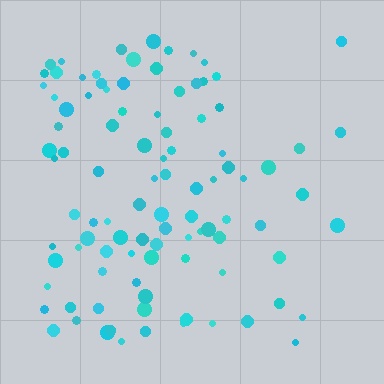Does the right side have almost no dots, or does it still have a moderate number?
Still a moderate number, just noticeably fewer than the left.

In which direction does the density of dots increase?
From right to left, with the left side densest.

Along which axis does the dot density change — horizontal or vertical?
Horizontal.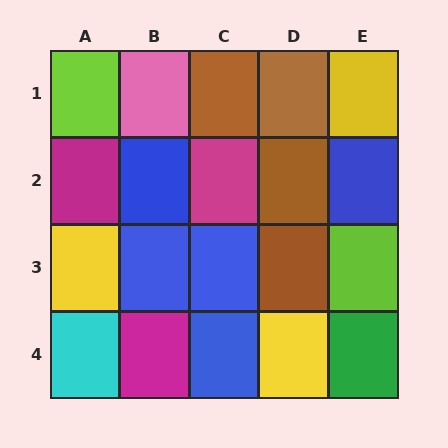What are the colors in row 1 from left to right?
Lime, pink, brown, brown, yellow.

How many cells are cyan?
1 cell is cyan.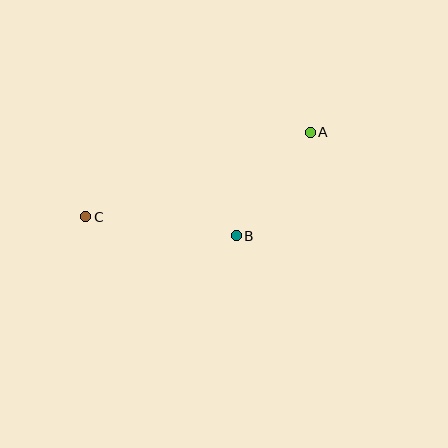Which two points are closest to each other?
Points A and B are closest to each other.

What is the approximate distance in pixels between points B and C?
The distance between B and C is approximately 152 pixels.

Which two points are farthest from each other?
Points A and C are farthest from each other.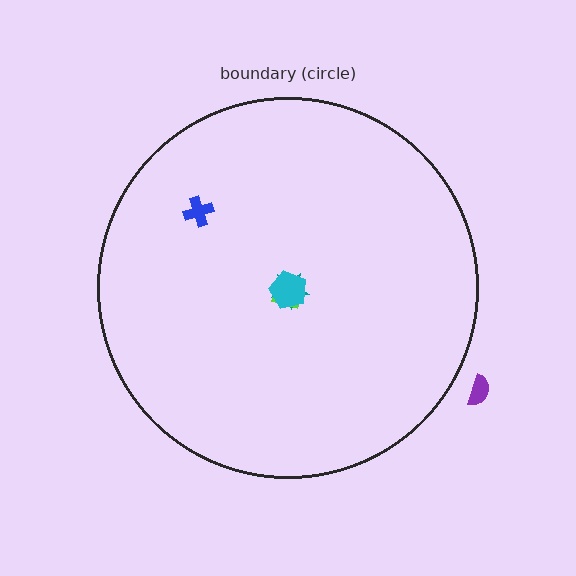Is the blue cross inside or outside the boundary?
Inside.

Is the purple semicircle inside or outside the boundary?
Outside.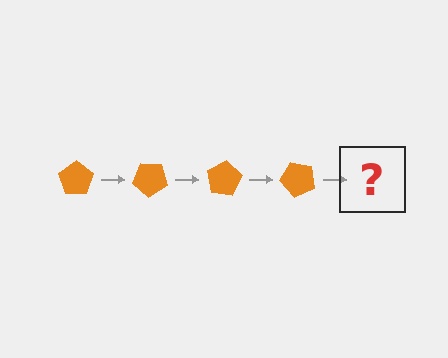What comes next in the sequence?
The next element should be an orange pentagon rotated 160 degrees.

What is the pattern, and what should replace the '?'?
The pattern is that the pentagon rotates 40 degrees each step. The '?' should be an orange pentagon rotated 160 degrees.